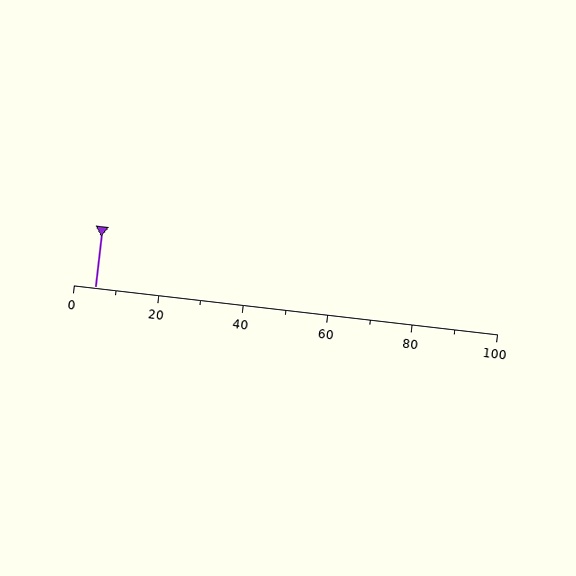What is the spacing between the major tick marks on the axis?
The major ticks are spaced 20 apart.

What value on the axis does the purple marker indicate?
The marker indicates approximately 5.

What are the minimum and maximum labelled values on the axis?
The axis runs from 0 to 100.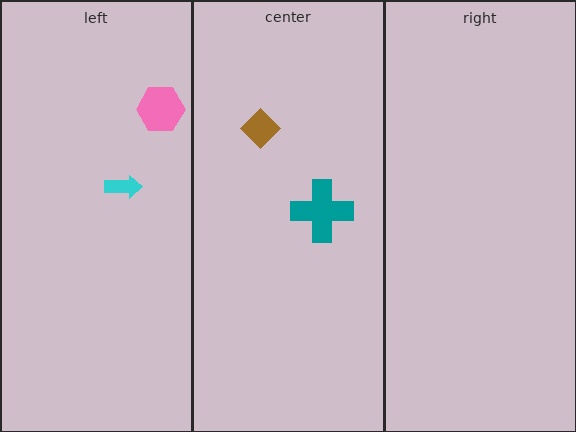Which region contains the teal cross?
The center region.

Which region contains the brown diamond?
The center region.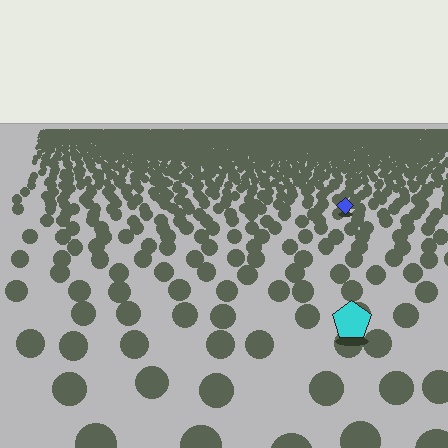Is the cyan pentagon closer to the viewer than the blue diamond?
Yes. The cyan pentagon is closer — you can tell from the texture gradient: the ground texture is coarser near it.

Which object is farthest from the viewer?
The blue diamond is farthest from the viewer. It appears smaller and the ground texture around it is denser.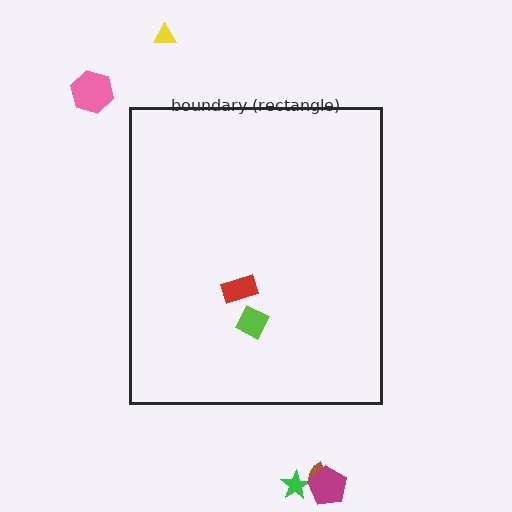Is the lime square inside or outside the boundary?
Inside.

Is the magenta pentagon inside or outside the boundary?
Outside.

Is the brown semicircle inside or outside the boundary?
Outside.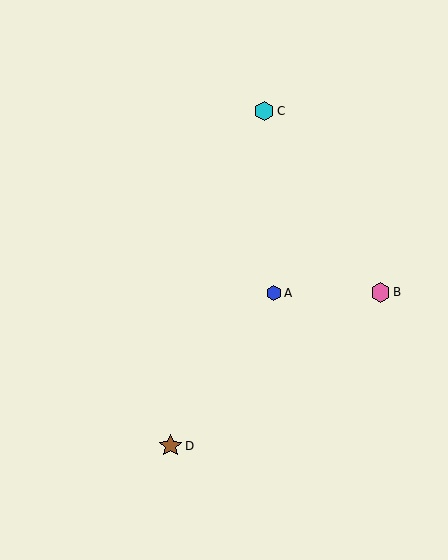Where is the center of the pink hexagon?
The center of the pink hexagon is at (381, 292).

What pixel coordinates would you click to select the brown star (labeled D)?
Click at (171, 446) to select the brown star D.